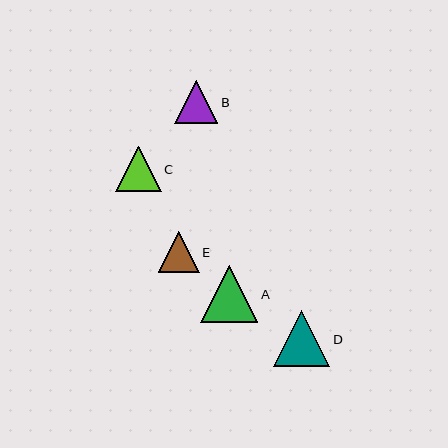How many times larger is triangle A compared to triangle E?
Triangle A is approximately 1.4 times the size of triangle E.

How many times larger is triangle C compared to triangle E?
Triangle C is approximately 1.1 times the size of triangle E.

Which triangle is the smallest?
Triangle E is the smallest with a size of approximately 41 pixels.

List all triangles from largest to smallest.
From largest to smallest: A, D, C, B, E.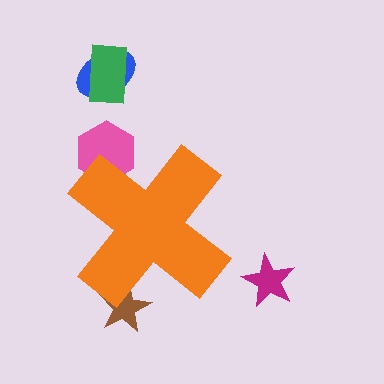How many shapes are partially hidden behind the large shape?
2 shapes are partially hidden.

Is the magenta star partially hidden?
No, the magenta star is fully visible.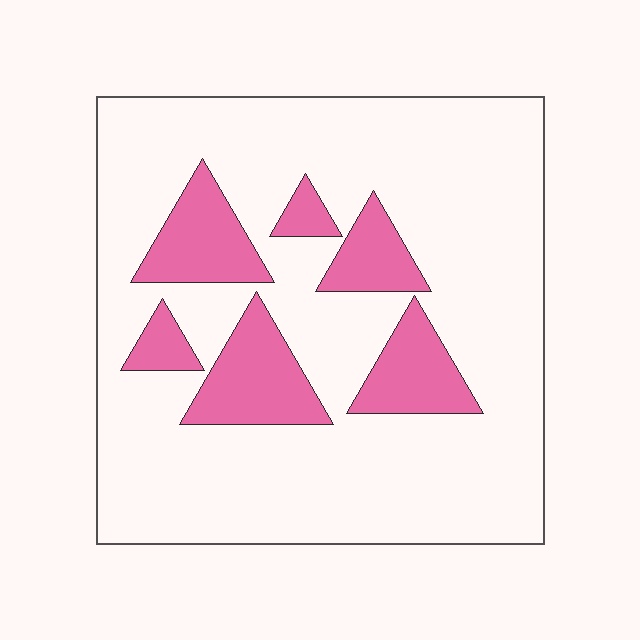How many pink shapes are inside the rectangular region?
6.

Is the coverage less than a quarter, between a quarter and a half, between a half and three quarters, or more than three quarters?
Less than a quarter.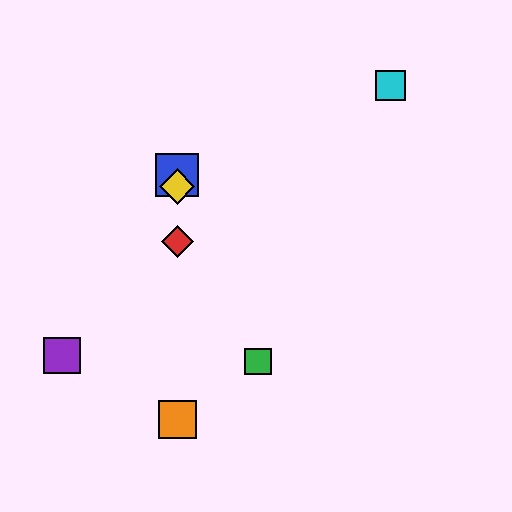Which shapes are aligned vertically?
The red diamond, the blue square, the yellow diamond, the orange square are aligned vertically.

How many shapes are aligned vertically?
4 shapes (the red diamond, the blue square, the yellow diamond, the orange square) are aligned vertically.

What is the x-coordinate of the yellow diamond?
The yellow diamond is at x≈177.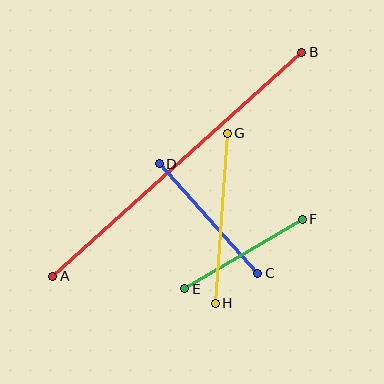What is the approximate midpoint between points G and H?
The midpoint is at approximately (221, 218) pixels.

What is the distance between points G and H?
The distance is approximately 170 pixels.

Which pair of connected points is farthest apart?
Points A and B are farthest apart.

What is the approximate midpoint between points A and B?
The midpoint is at approximately (177, 164) pixels.